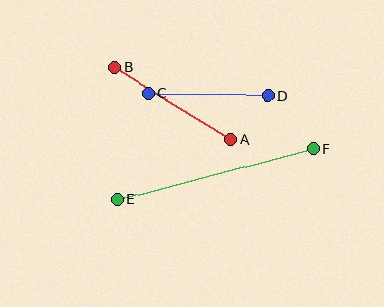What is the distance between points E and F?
The distance is approximately 203 pixels.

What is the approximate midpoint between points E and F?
The midpoint is at approximately (215, 174) pixels.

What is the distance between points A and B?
The distance is approximately 137 pixels.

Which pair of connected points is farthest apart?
Points E and F are farthest apart.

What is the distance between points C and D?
The distance is approximately 120 pixels.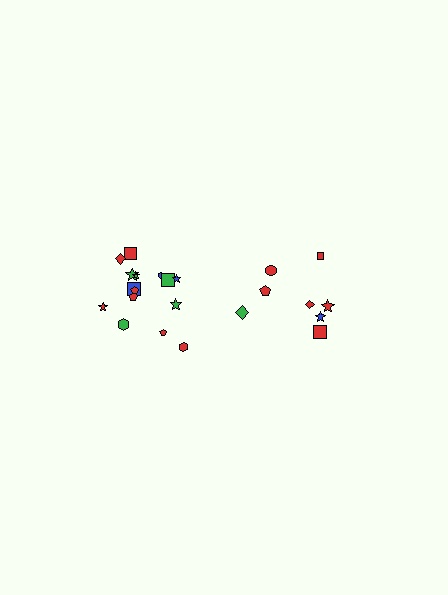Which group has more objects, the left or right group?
The left group.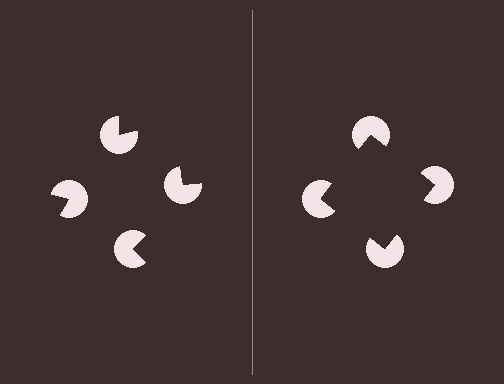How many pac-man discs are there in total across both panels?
8 — 4 on each side.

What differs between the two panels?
The pac-man discs are positioned identically on both sides; only the wedge orientations differ. On the right they align to a square; on the left they are misaligned.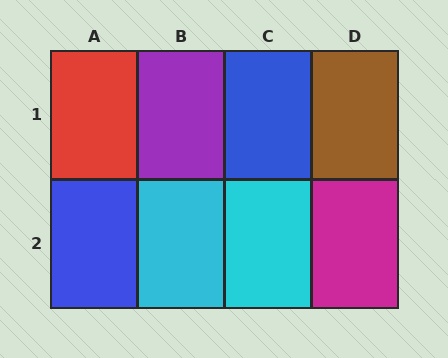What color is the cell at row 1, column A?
Red.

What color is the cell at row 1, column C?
Blue.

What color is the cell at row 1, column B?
Purple.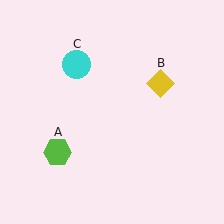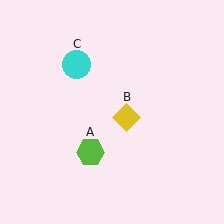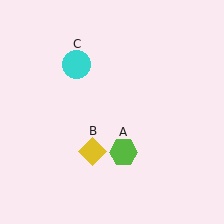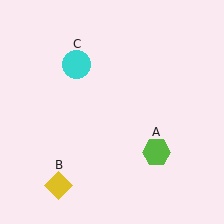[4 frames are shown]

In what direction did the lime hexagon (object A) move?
The lime hexagon (object A) moved right.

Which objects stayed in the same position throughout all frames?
Cyan circle (object C) remained stationary.